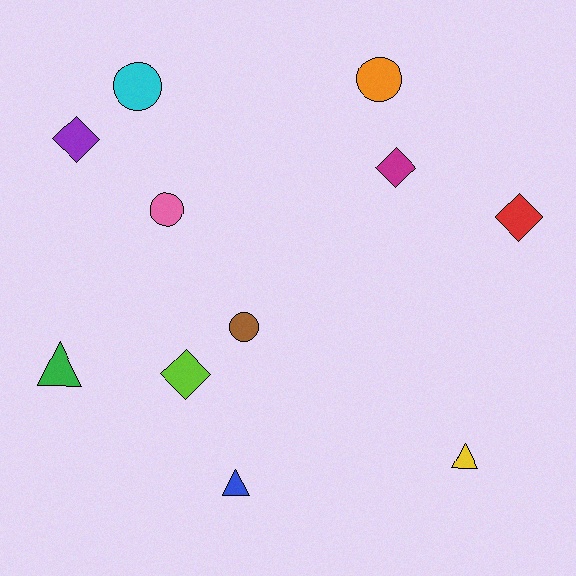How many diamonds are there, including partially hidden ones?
There are 4 diamonds.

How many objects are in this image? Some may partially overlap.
There are 11 objects.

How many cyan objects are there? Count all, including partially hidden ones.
There is 1 cyan object.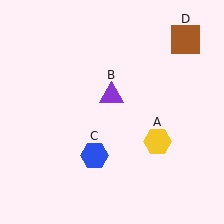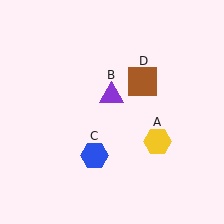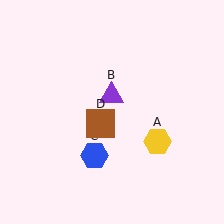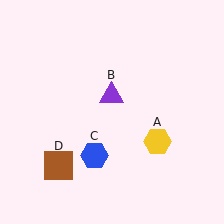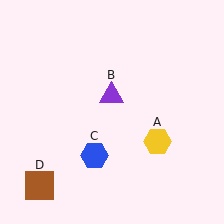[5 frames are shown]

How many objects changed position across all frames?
1 object changed position: brown square (object D).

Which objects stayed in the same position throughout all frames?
Yellow hexagon (object A) and purple triangle (object B) and blue hexagon (object C) remained stationary.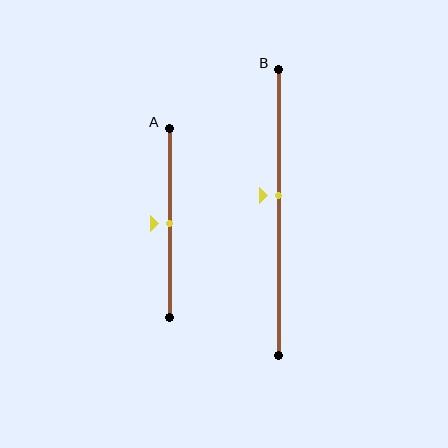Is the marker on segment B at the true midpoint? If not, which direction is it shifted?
No, the marker on segment B is shifted upward by about 6% of the segment length.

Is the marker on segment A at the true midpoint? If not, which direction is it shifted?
Yes, the marker on segment A is at the true midpoint.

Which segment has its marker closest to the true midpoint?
Segment A has its marker closest to the true midpoint.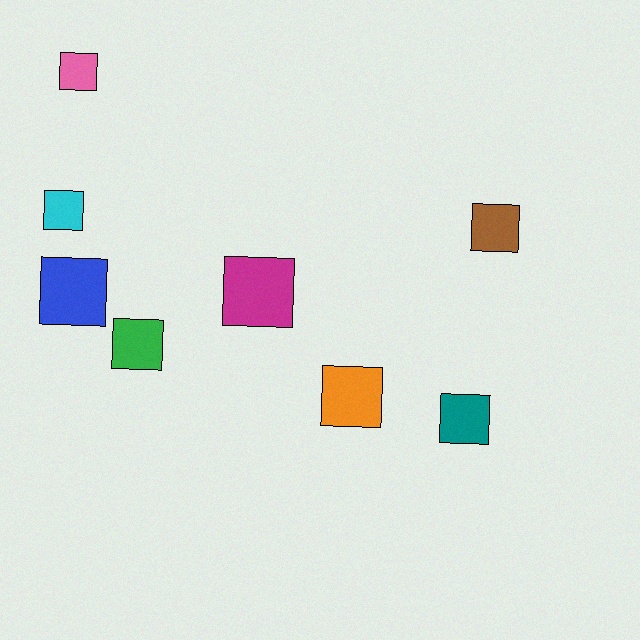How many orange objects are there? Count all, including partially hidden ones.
There is 1 orange object.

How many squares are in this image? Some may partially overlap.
There are 8 squares.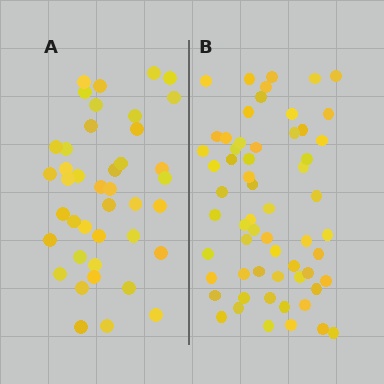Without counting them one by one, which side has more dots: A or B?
Region B (the right region) has more dots.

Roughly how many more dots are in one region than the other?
Region B has approximately 20 more dots than region A.